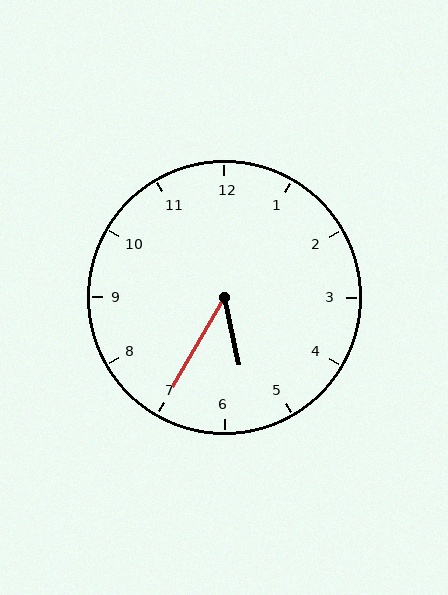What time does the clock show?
5:35.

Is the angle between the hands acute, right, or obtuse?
It is acute.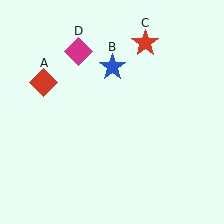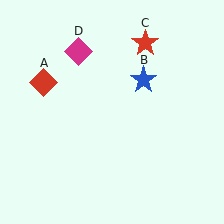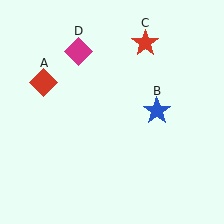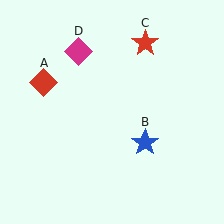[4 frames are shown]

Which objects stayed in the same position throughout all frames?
Red diamond (object A) and red star (object C) and magenta diamond (object D) remained stationary.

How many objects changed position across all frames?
1 object changed position: blue star (object B).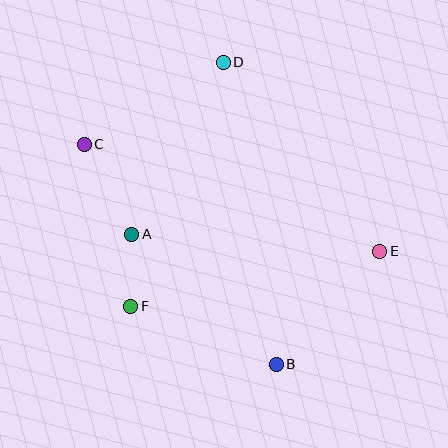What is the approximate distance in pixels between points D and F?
The distance between D and F is approximately 261 pixels.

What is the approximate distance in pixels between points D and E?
The distance between D and E is approximately 245 pixels.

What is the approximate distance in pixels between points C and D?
The distance between C and D is approximately 161 pixels.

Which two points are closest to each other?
Points A and F are closest to each other.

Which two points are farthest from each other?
Points C and E are farthest from each other.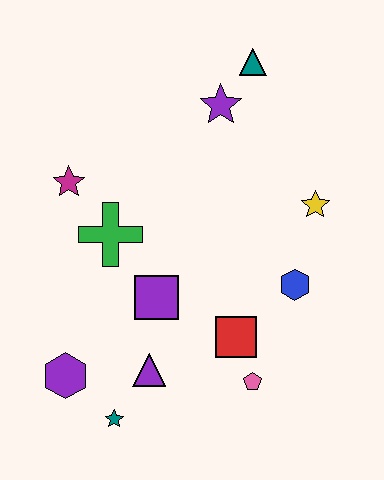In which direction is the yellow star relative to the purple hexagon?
The yellow star is to the right of the purple hexagon.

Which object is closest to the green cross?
The magenta star is closest to the green cross.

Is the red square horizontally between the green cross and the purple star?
No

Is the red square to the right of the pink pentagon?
No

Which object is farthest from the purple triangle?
The teal triangle is farthest from the purple triangle.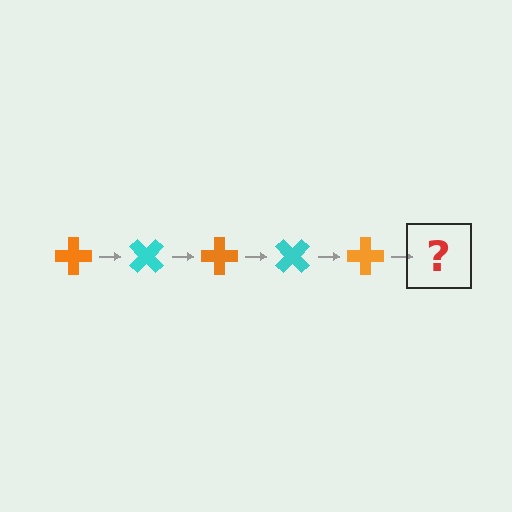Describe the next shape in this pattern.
It should be a cyan cross, rotated 225 degrees from the start.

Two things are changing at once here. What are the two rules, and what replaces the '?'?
The two rules are that it rotates 45 degrees each step and the color cycles through orange and cyan. The '?' should be a cyan cross, rotated 225 degrees from the start.